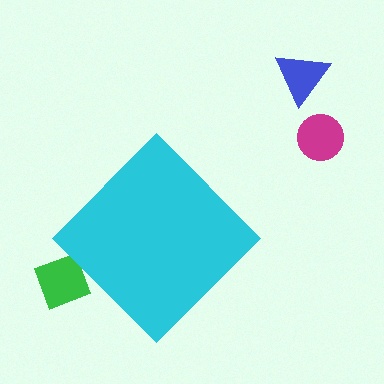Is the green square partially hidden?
Yes, the green square is partially hidden behind the cyan diamond.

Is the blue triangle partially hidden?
No, the blue triangle is fully visible.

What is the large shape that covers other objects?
A cyan diamond.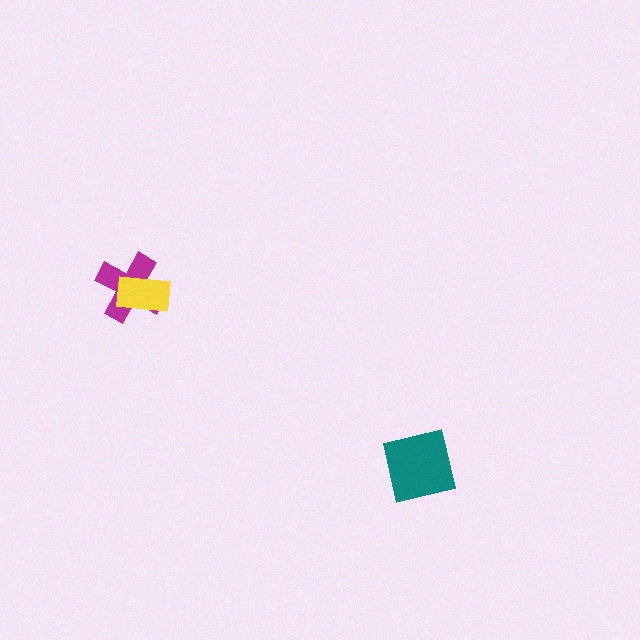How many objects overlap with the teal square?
0 objects overlap with the teal square.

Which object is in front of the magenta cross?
The yellow rectangle is in front of the magenta cross.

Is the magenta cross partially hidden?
Yes, it is partially covered by another shape.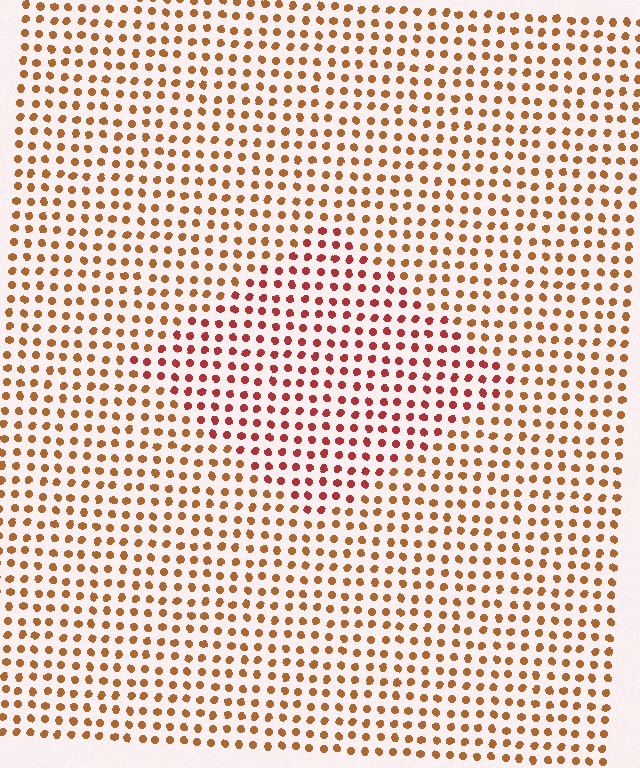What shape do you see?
I see a diamond.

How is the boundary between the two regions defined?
The boundary is defined purely by a slight shift in hue (about 30 degrees). Spacing, size, and orientation are identical on both sides.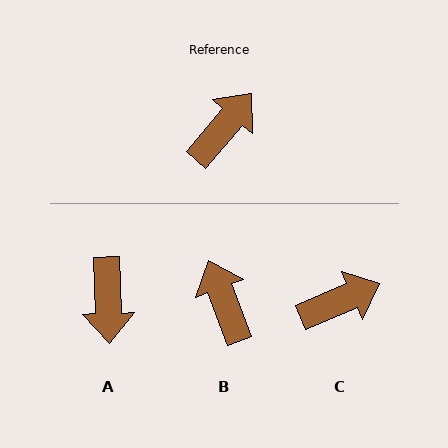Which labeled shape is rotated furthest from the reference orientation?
A, about 138 degrees away.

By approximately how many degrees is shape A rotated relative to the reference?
Approximately 138 degrees clockwise.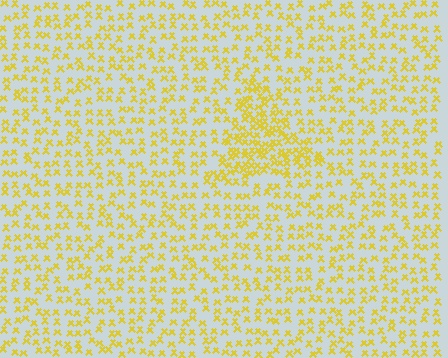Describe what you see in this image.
The image contains small yellow elements arranged at two different densities. A triangle-shaped region is visible where the elements are more densely packed than the surrounding area.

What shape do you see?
I see a triangle.